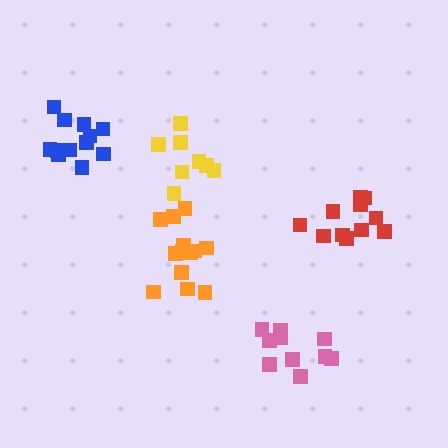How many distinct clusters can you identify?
There are 5 distinct clusters.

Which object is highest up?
The blue cluster is topmost.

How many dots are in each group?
Group 1: 10 dots, Group 2: 8 dots, Group 3: 13 dots, Group 4: 11 dots, Group 5: 12 dots (54 total).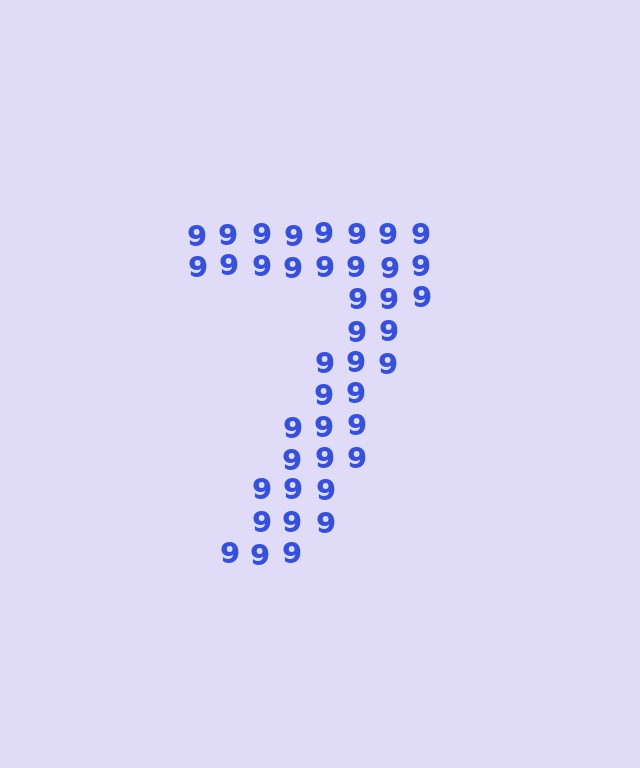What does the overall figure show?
The overall figure shows the digit 7.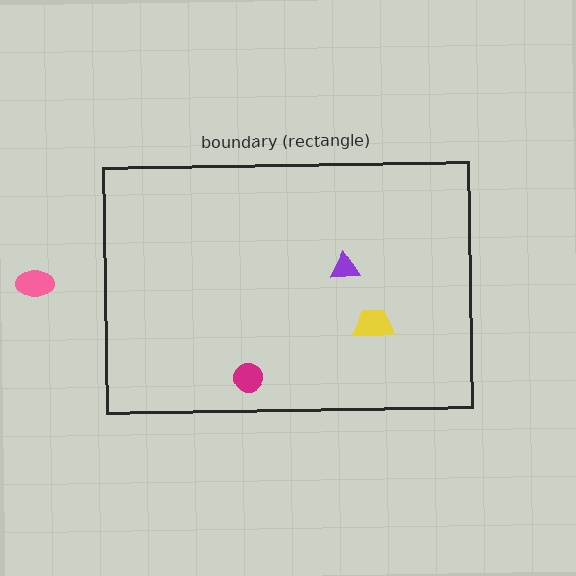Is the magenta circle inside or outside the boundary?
Inside.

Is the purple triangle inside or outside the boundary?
Inside.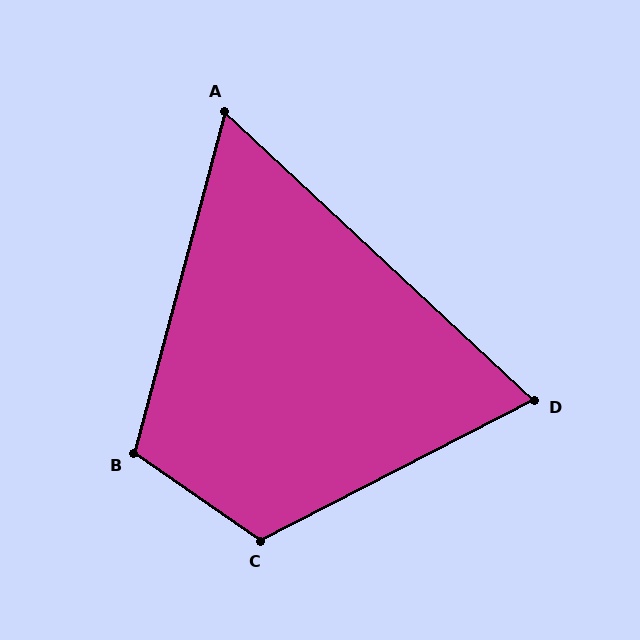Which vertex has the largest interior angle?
C, at approximately 118 degrees.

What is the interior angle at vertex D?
Approximately 70 degrees (acute).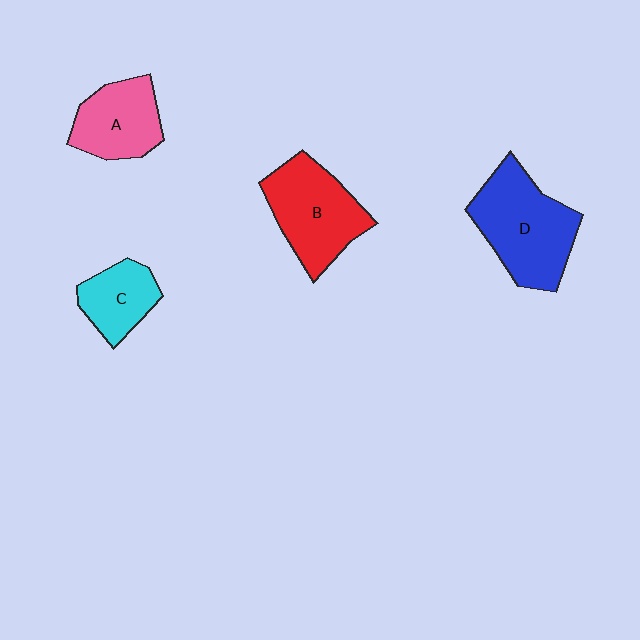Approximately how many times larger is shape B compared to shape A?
Approximately 1.3 times.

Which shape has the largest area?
Shape D (blue).